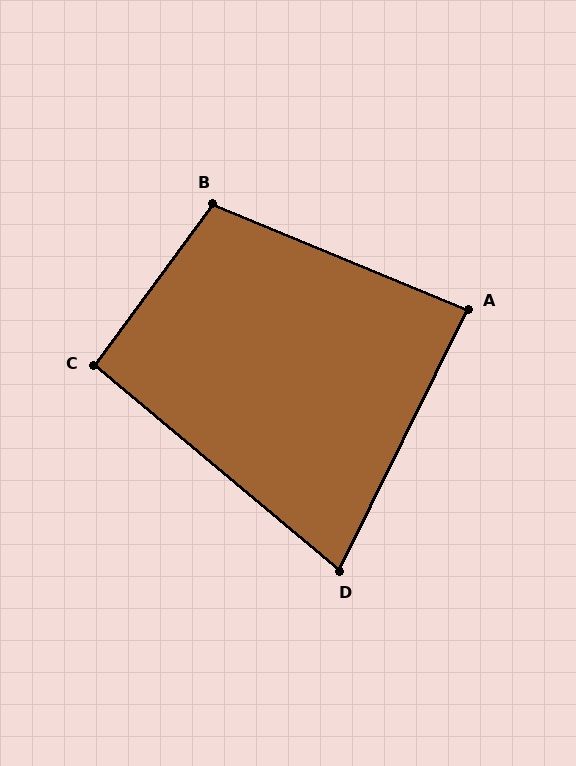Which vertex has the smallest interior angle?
D, at approximately 76 degrees.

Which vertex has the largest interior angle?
B, at approximately 104 degrees.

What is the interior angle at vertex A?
Approximately 86 degrees (approximately right).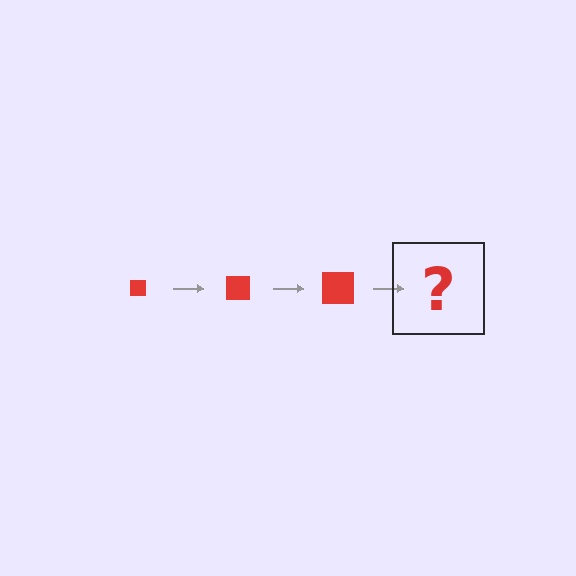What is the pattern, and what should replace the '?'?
The pattern is that the square gets progressively larger each step. The '?' should be a red square, larger than the previous one.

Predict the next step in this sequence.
The next step is a red square, larger than the previous one.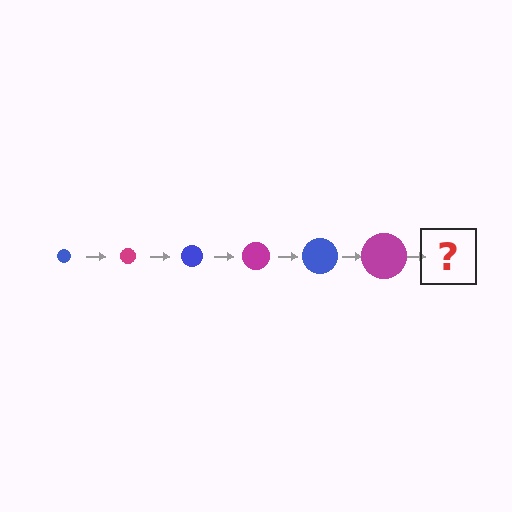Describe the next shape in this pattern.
It should be a blue circle, larger than the previous one.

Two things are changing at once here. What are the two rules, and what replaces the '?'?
The two rules are that the circle grows larger each step and the color cycles through blue and magenta. The '?' should be a blue circle, larger than the previous one.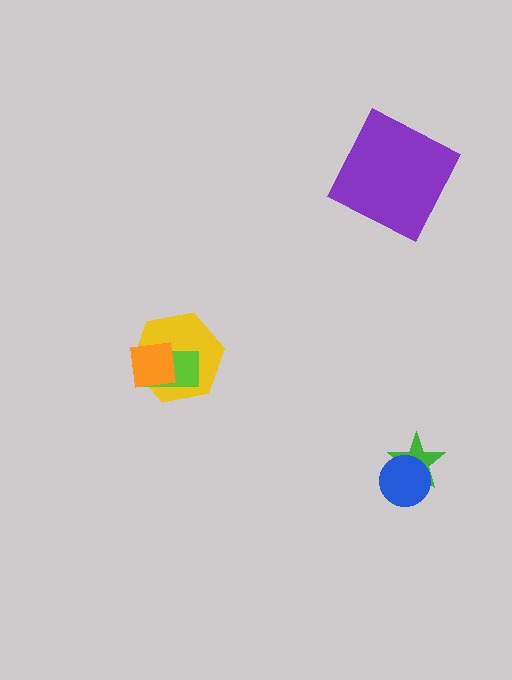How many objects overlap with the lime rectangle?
2 objects overlap with the lime rectangle.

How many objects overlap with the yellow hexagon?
2 objects overlap with the yellow hexagon.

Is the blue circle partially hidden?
No, no other shape covers it.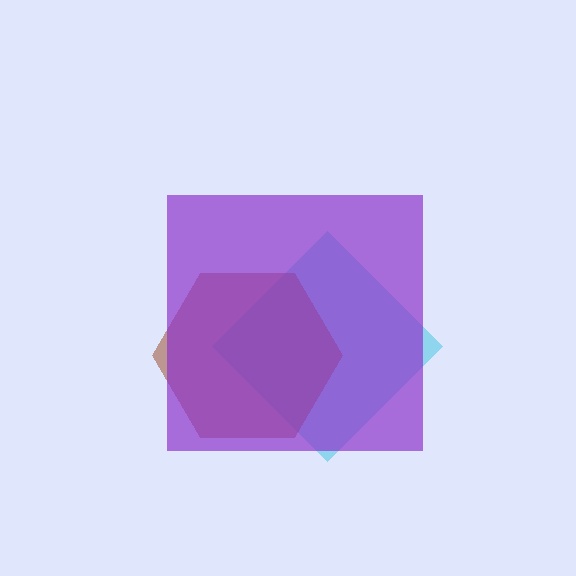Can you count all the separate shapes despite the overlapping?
Yes, there are 3 separate shapes.